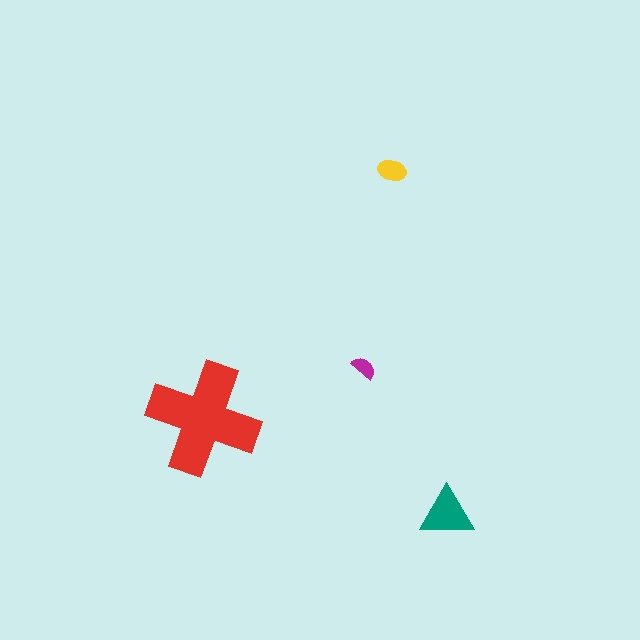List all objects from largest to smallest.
The red cross, the teal triangle, the yellow ellipse, the magenta semicircle.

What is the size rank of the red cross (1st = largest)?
1st.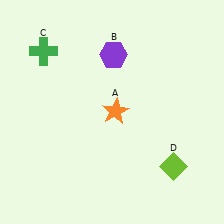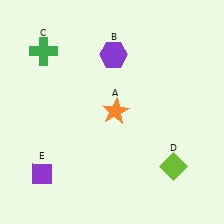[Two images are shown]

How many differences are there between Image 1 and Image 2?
There is 1 difference between the two images.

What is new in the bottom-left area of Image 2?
A purple diamond (E) was added in the bottom-left area of Image 2.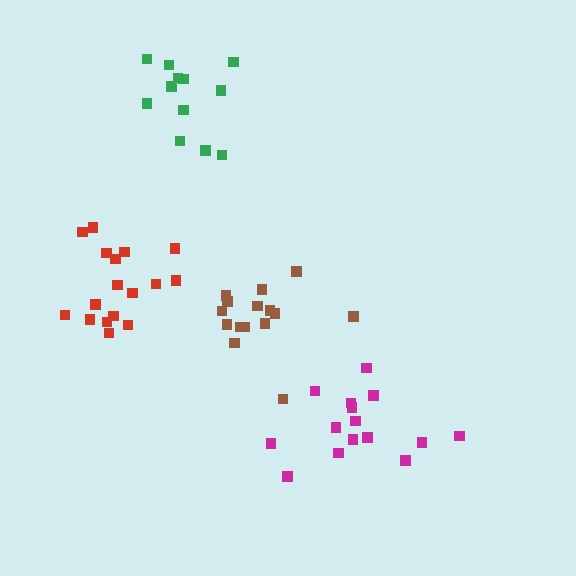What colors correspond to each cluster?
The clusters are colored: magenta, brown, green, red.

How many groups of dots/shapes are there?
There are 4 groups.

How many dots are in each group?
Group 1: 15 dots, Group 2: 15 dots, Group 3: 12 dots, Group 4: 17 dots (59 total).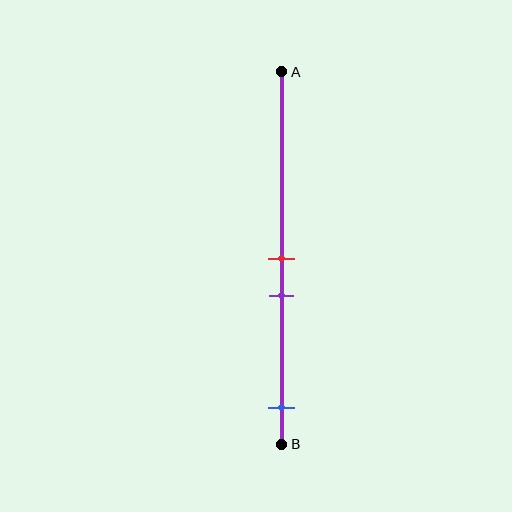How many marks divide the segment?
There are 3 marks dividing the segment.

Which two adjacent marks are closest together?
The red and purple marks are the closest adjacent pair.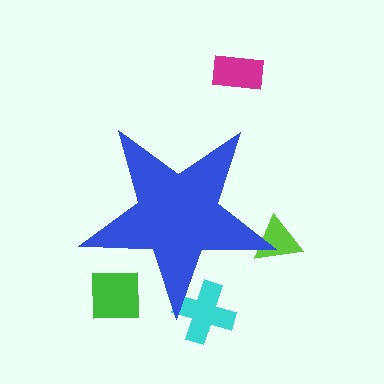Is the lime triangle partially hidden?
Yes, the lime triangle is partially hidden behind the blue star.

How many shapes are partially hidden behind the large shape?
3 shapes are partially hidden.